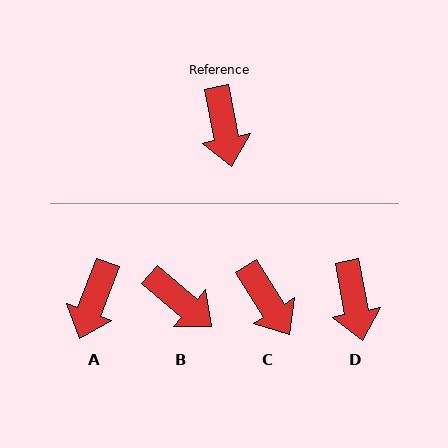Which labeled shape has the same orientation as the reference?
D.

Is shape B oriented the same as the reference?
No, it is off by about 39 degrees.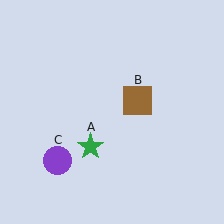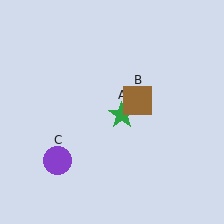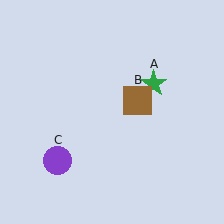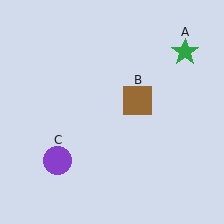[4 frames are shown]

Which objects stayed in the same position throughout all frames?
Brown square (object B) and purple circle (object C) remained stationary.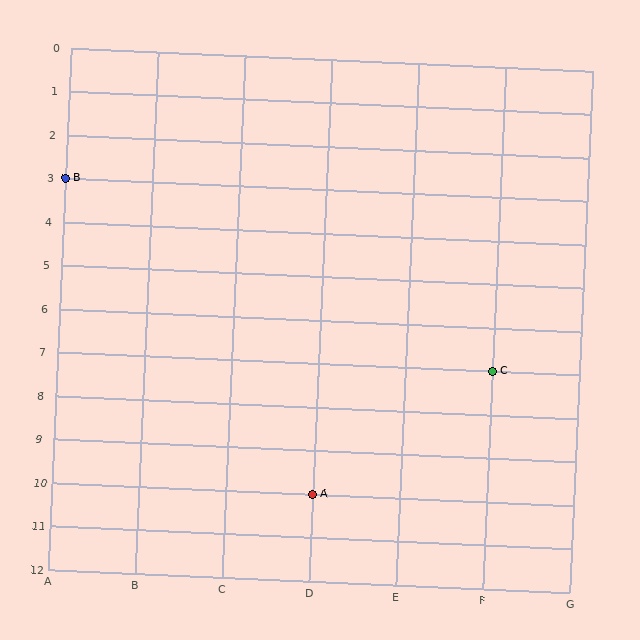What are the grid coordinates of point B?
Point B is at grid coordinates (A, 3).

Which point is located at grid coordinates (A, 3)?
Point B is at (A, 3).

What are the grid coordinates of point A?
Point A is at grid coordinates (D, 10).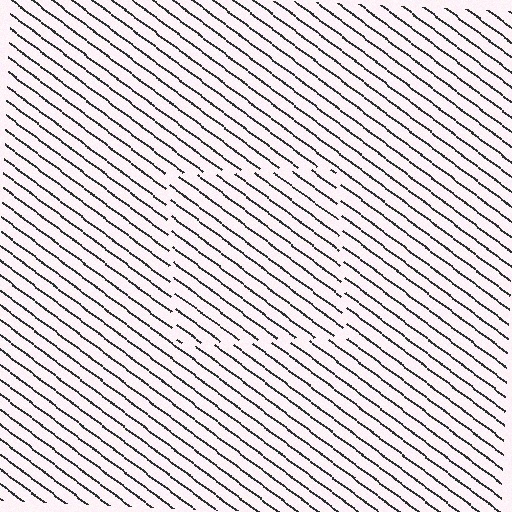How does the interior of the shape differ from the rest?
The interior of the shape contains the same grating, shifted by half a period — the contour is defined by the phase discontinuity where line-ends from the inner and outer gratings abut.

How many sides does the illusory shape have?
4 sides — the line-ends trace a square.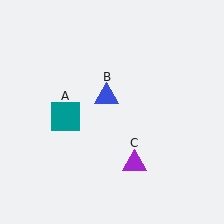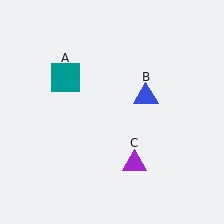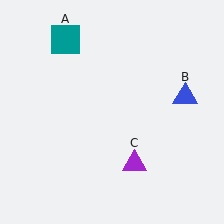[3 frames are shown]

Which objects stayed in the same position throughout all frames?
Purple triangle (object C) remained stationary.